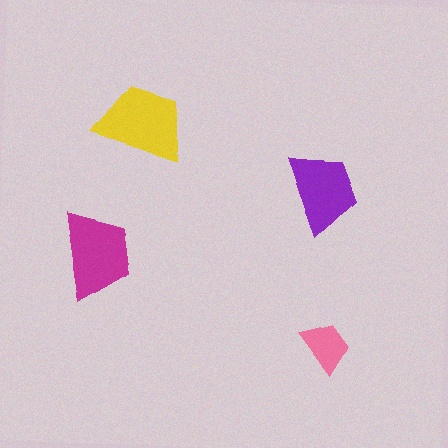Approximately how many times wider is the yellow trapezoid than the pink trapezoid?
About 2 times wider.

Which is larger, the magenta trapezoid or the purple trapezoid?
The magenta one.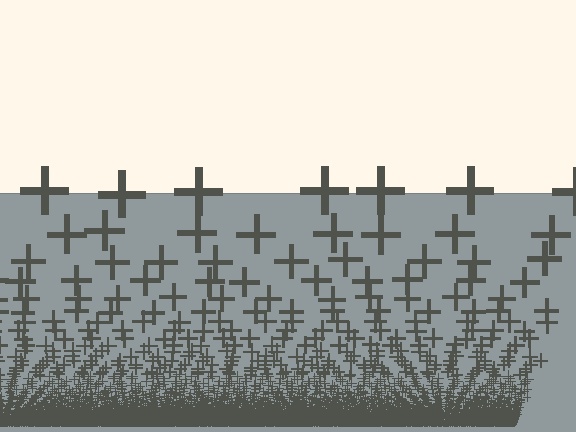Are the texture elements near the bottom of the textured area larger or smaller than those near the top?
Smaller. The gradient is inverted — elements near the bottom are smaller and denser.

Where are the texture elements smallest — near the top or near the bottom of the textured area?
Near the bottom.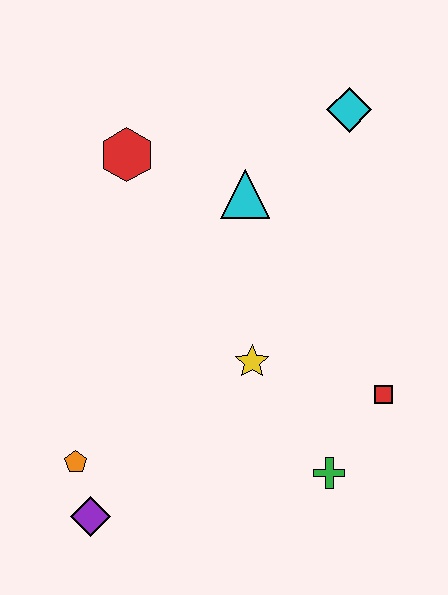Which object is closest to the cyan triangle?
The red hexagon is closest to the cyan triangle.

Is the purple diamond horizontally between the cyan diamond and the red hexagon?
No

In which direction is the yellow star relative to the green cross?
The yellow star is above the green cross.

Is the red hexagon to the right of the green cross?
No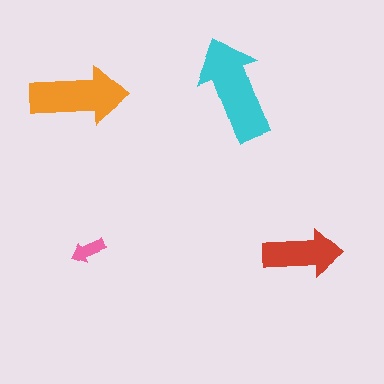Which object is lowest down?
The red arrow is bottommost.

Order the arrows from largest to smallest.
the cyan one, the orange one, the red one, the pink one.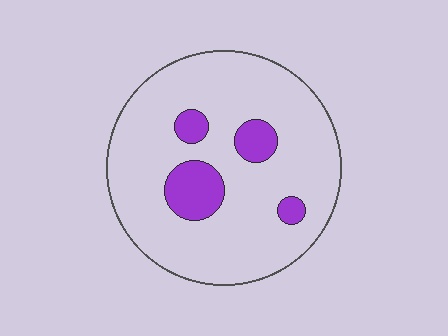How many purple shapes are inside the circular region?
4.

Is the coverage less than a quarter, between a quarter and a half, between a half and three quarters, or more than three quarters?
Less than a quarter.